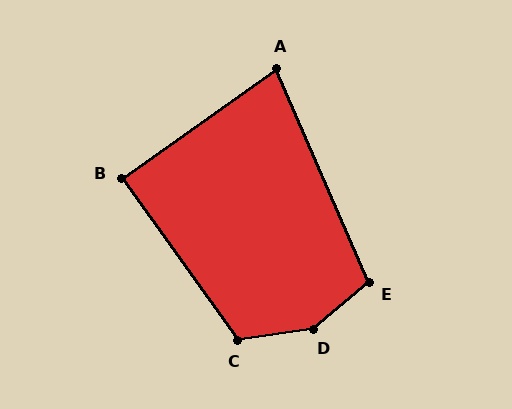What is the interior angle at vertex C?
Approximately 117 degrees (obtuse).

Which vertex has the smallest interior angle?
A, at approximately 78 degrees.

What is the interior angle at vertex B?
Approximately 90 degrees (approximately right).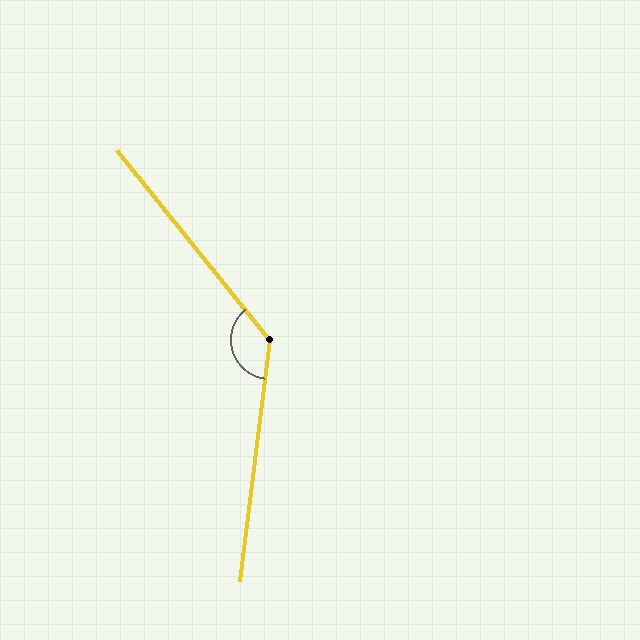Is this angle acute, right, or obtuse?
It is obtuse.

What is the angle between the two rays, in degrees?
Approximately 134 degrees.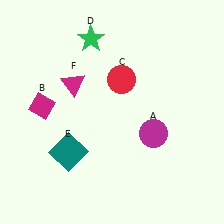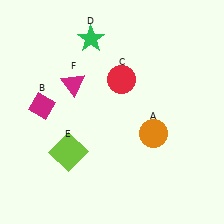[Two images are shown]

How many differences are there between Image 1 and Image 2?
There are 2 differences between the two images.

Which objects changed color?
A changed from magenta to orange. E changed from teal to lime.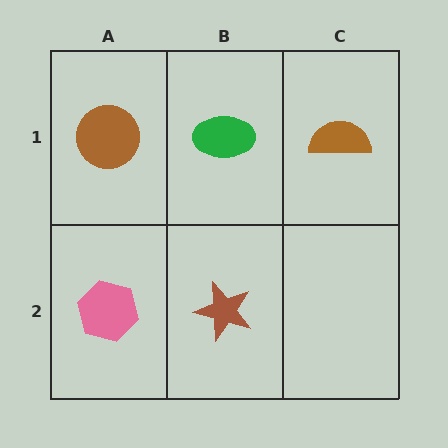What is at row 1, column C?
A brown semicircle.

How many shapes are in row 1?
3 shapes.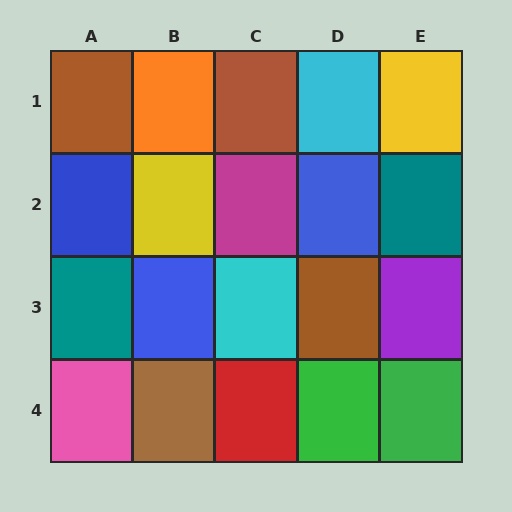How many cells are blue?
3 cells are blue.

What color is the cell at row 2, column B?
Yellow.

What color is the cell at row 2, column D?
Blue.